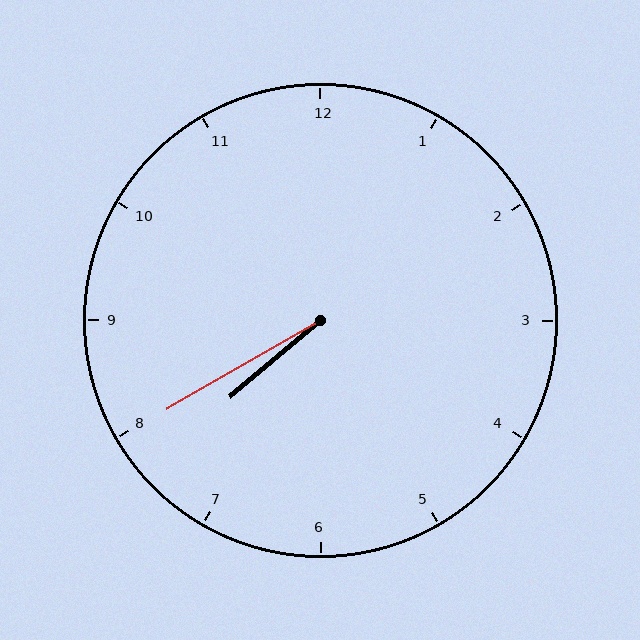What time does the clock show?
7:40.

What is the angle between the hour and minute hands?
Approximately 10 degrees.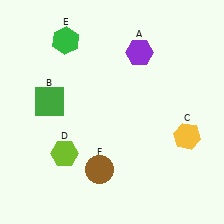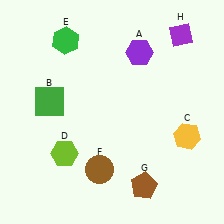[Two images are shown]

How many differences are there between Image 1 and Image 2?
There are 2 differences between the two images.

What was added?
A brown pentagon (G), a purple diamond (H) were added in Image 2.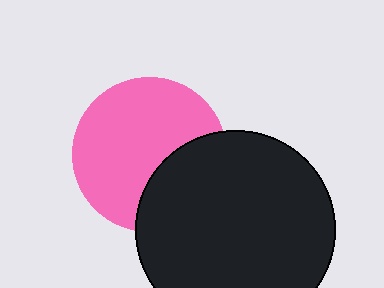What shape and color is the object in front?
The object in front is a black circle.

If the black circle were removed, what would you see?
You would see the complete pink circle.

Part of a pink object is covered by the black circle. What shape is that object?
It is a circle.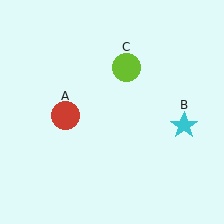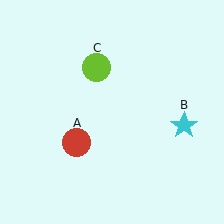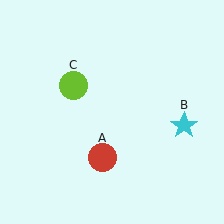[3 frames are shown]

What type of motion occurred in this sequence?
The red circle (object A), lime circle (object C) rotated counterclockwise around the center of the scene.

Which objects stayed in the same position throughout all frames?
Cyan star (object B) remained stationary.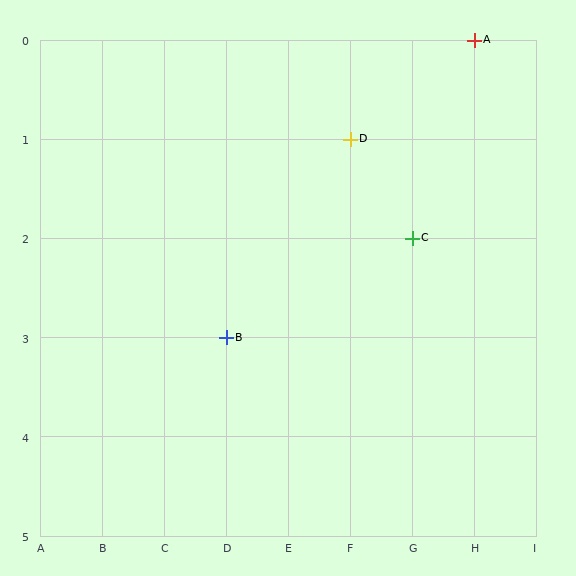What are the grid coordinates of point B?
Point B is at grid coordinates (D, 3).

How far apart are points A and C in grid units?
Points A and C are 1 column and 2 rows apart (about 2.2 grid units diagonally).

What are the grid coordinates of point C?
Point C is at grid coordinates (G, 2).